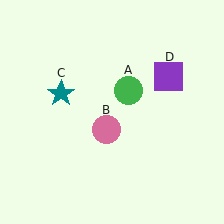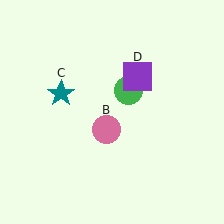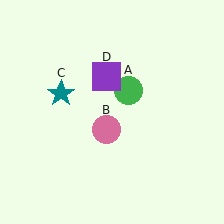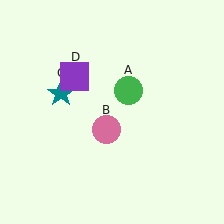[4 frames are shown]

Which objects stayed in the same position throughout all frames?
Green circle (object A) and pink circle (object B) and teal star (object C) remained stationary.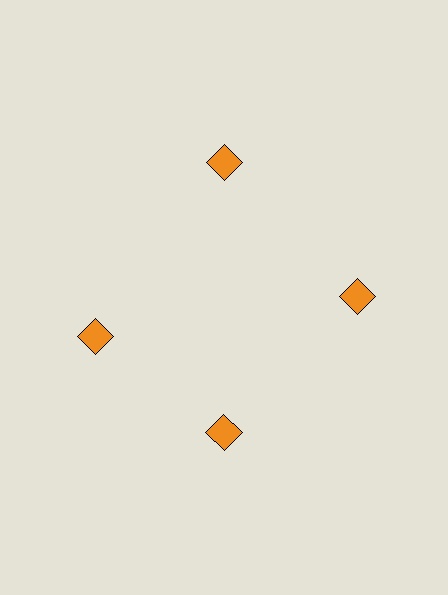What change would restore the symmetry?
The symmetry would be restored by rotating it back into even spacing with its neighbors so that all 4 squares sit at equal angles and equal distance from the center.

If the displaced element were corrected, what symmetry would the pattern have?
It would have 4-fold rotational symmetry — the pattern would map onto itself every 90 degrees.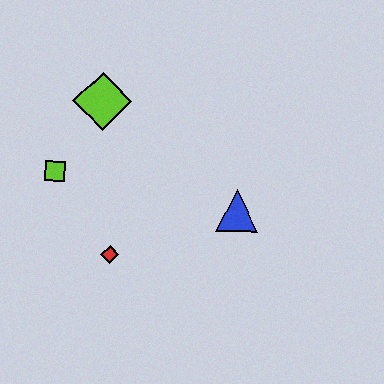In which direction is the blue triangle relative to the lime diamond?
The blue triangle is to the right of the lime diamond.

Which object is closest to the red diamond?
The lime square is closest to the red diamond.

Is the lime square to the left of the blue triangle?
Yes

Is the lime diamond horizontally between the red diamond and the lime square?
Yes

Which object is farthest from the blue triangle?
The lime square is farthest from the blue triangle.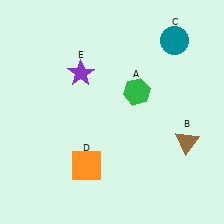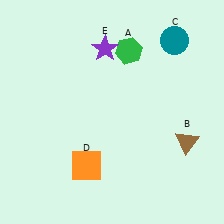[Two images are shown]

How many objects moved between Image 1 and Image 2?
2 objects moved between the two images.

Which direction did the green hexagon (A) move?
The green hexagon (A) moved up.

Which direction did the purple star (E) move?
The purple star (E) moved up.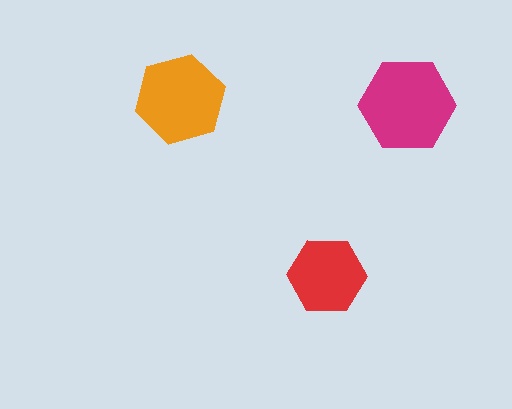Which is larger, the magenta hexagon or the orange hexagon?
The magenta one.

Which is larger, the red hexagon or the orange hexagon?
The orange one.